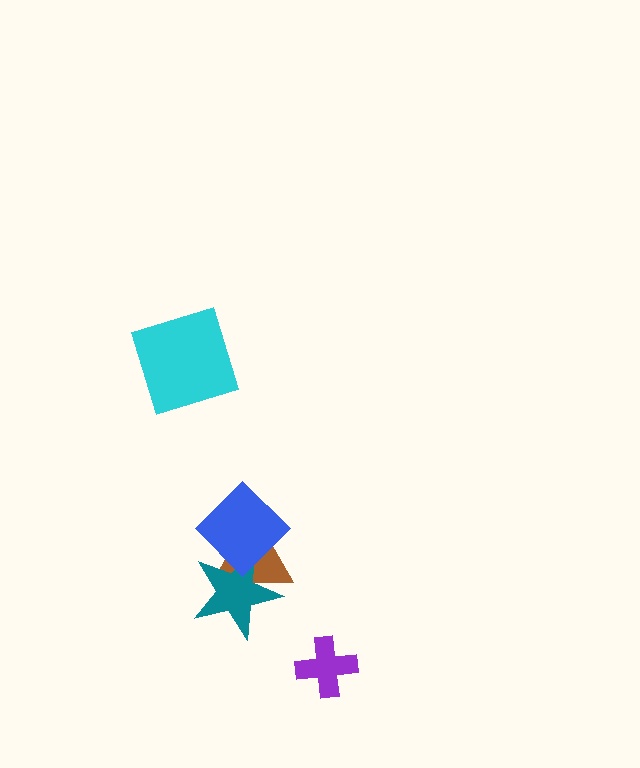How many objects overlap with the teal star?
2 objects overlap with the teal star.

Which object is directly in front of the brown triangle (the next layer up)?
The teal star is directly in front of the brown triangle.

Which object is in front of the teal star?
The blue diamond is in front of the teal star.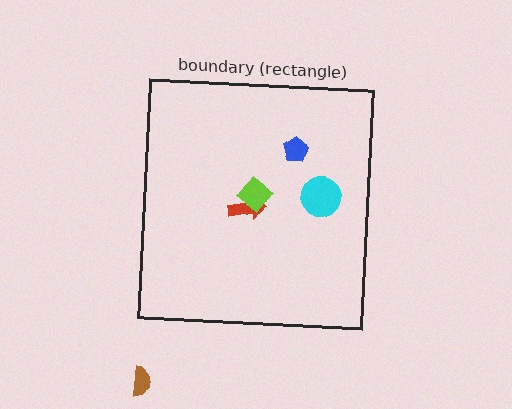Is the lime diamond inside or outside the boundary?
Inside.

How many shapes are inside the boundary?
4 inside, 1 outside.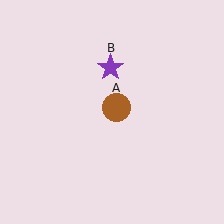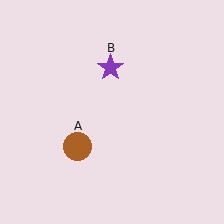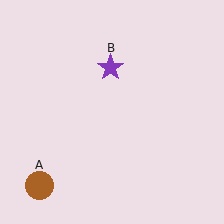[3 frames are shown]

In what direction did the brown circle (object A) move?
The brown circle (object A) moved down and to the left.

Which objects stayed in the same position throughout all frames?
Purple star (object B) remained stationary.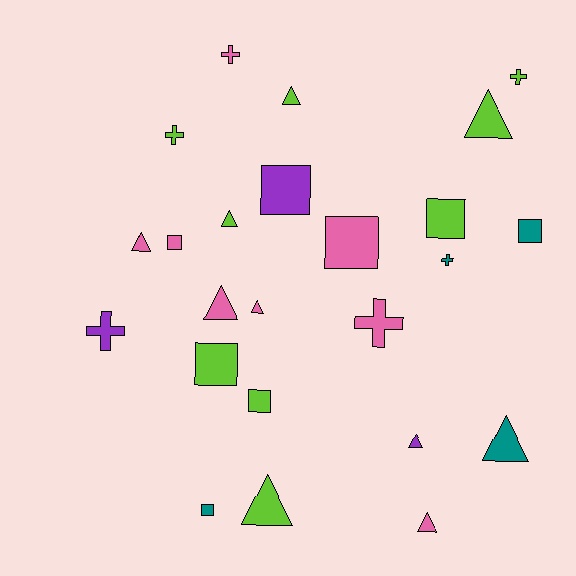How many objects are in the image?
There are 24 objects.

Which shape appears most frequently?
Triangle, with 10 objects.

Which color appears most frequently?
Lime, with 9 objects.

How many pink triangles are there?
There are 4 pink triangles.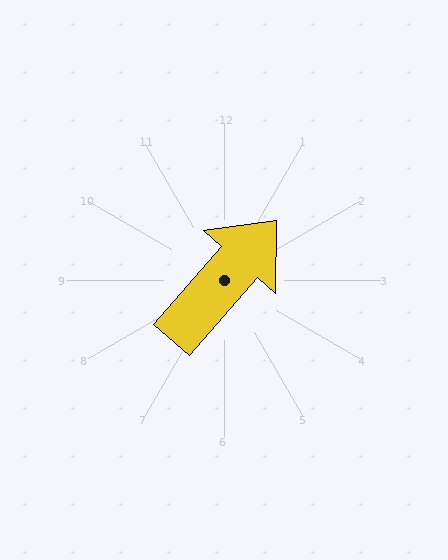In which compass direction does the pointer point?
Northeast.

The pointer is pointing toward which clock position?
Roughly 1 o'clock.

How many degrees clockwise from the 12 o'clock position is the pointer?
Approximately 41 degrees.